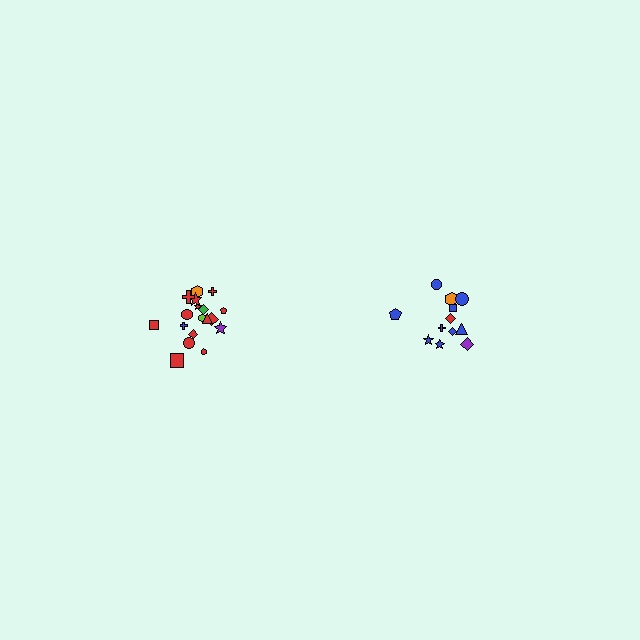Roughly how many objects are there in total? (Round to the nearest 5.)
Roughly 30 objects in total.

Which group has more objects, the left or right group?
The left group.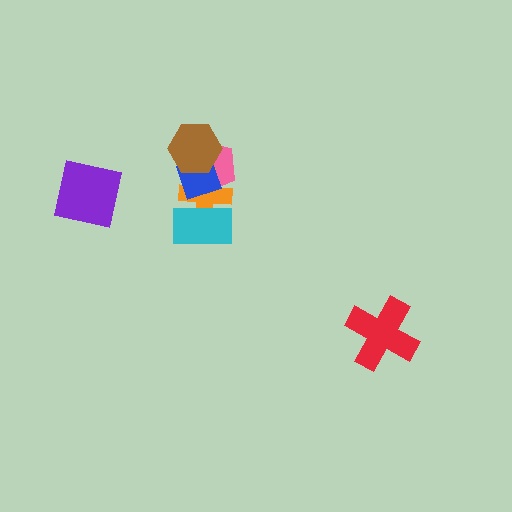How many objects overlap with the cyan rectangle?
1 object overlaps with the cyan rectangle.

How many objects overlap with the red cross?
0 objects overlap with the red cross.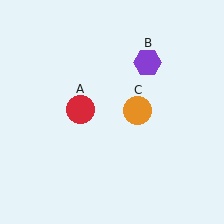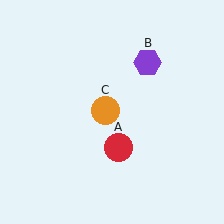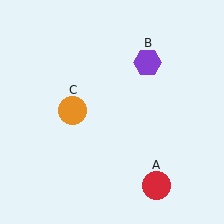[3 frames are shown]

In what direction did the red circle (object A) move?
The red circle (object A) moved down and to the right.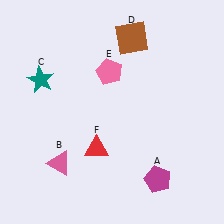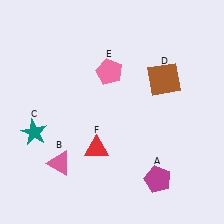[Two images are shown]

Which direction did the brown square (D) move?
The brown square (D) moved down.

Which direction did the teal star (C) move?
The teal star (C) moved down.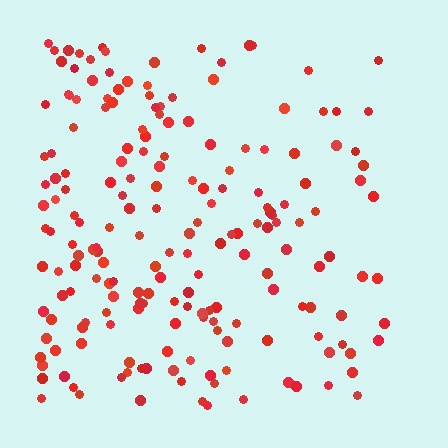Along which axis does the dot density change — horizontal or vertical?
Horizontal.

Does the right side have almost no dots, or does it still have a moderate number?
Still a moderate number, just noticeably fewer than the left.